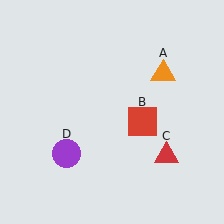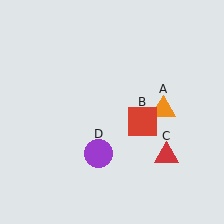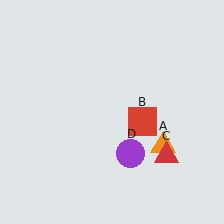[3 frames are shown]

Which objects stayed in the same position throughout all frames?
Red square (object B) and red triangle (object C) remained stationary.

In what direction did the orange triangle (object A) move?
The orange triangle (object A) moved down.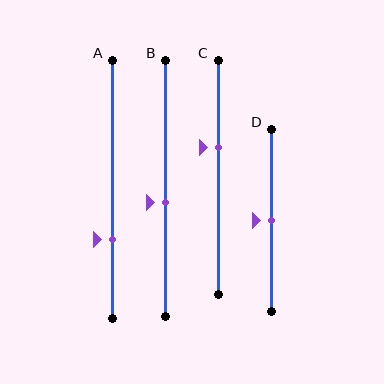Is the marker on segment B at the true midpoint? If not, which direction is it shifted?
No, the marker on segment B is shifted downward by about 6% of the segment length.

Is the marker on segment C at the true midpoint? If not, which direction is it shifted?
No, the marker on segment C is shifted upward by about 13% of the segment length.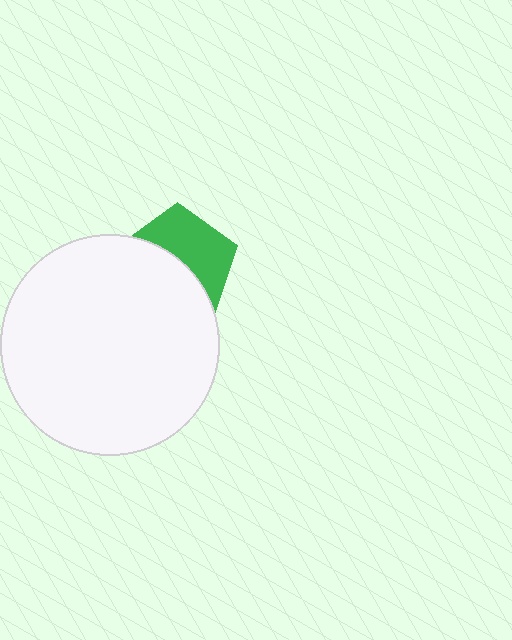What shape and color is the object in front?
The object in front is a white circle.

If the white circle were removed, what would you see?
You would see the complete green pentagon.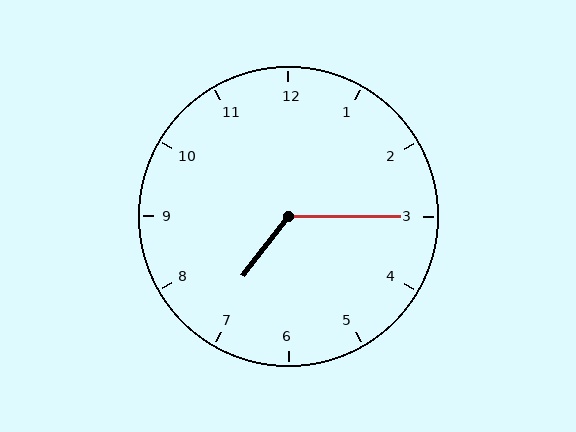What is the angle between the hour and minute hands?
Approximately 128 degrees.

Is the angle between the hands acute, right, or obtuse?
It is obtuse.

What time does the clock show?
7:15.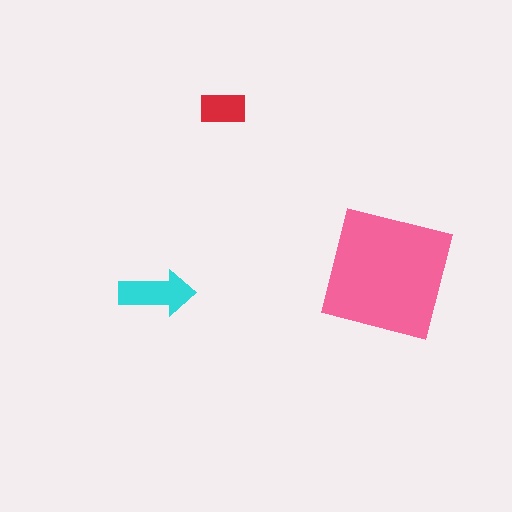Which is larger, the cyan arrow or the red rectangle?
The cyan arrow.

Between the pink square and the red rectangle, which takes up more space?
The pink square.